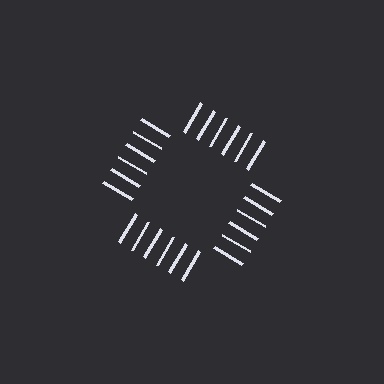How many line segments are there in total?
24 — 6 along each of the 4 edges.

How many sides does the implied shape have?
4 sides — the line-ends trace a square.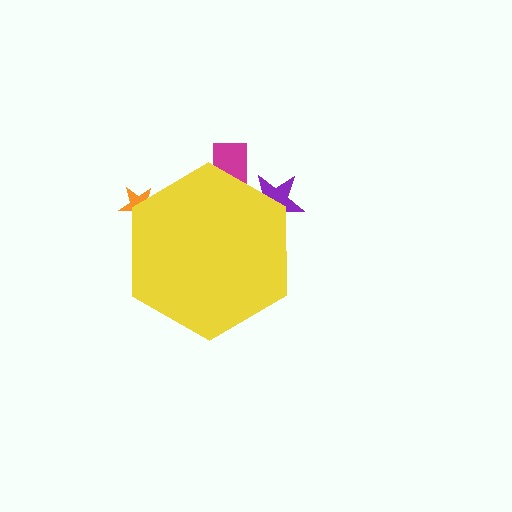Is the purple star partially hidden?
Yes, the purple star is partially hidden behind the yellow hexagon.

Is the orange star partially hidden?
Yes, the orange star is partially hidden behind the yellow hexagon.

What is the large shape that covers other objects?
A yellow hexagon.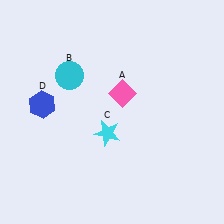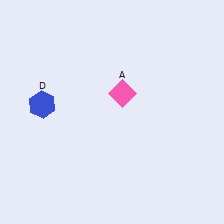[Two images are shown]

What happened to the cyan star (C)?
The cyan star (C) was removed in Image 2. It was in the bottom-left area of Image 1.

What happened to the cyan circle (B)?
The cyan circle (B) was removed in Image 2. It was in the top-left area of Image 1.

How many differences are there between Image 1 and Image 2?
There are 2 differences between the two images.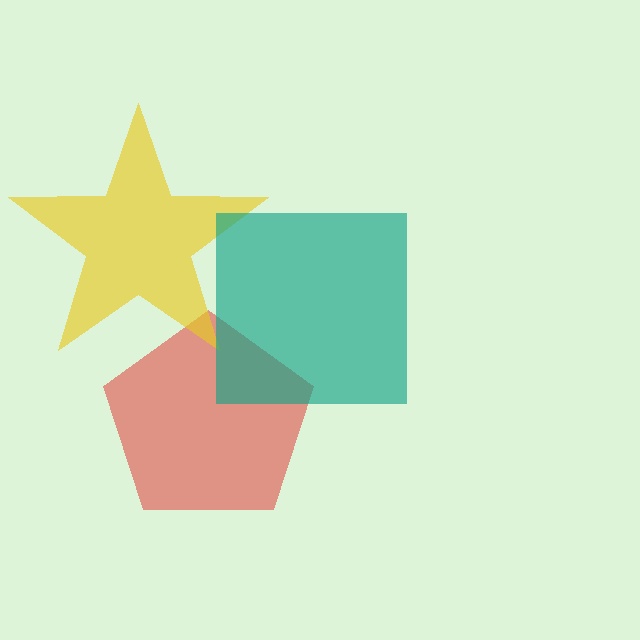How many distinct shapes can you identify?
There are 3 distinct shapes: a red pentagon, a yellow star, a teal square.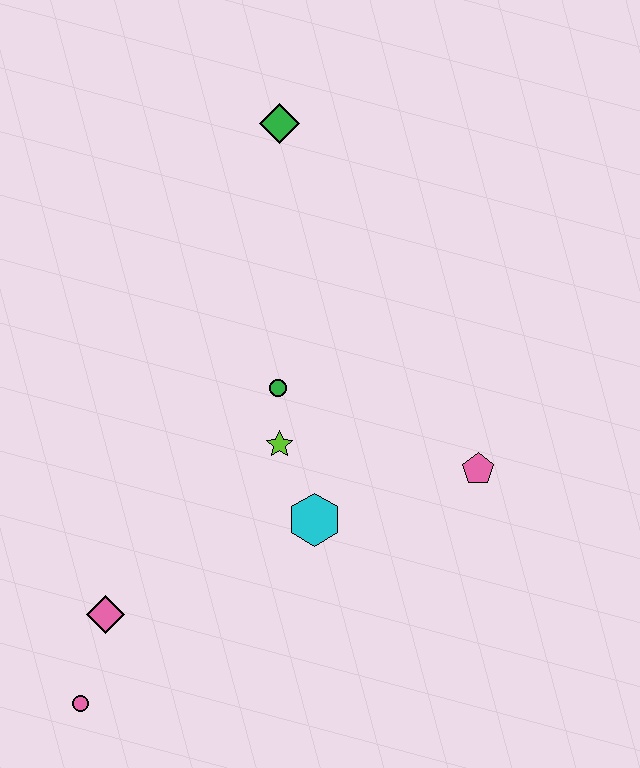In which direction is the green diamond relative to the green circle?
The green diamond is above the green circle.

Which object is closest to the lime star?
The green circle is closest to the lime star.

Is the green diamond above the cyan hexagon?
Yes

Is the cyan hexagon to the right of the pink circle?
Yes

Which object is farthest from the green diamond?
The pink circle is farthest from the green diamond.